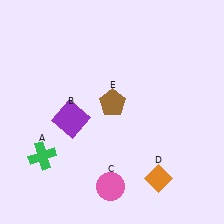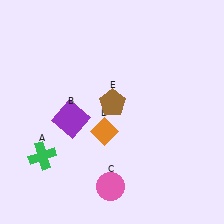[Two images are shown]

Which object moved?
The orange diamond (D) moved left.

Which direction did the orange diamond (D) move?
The orange diamond (D) moved left.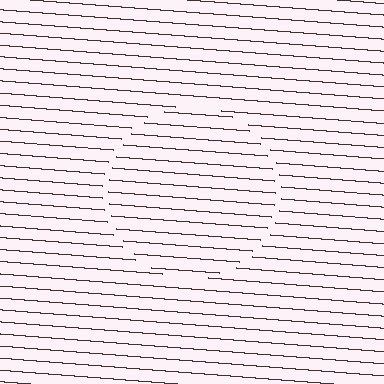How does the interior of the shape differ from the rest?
The interior of the shape contains the same grating, shifted by half a period — the contour is defined by the phase discontinuity where line-ends from the inner and outer gratings abut.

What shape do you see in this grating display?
An illusory circle. The interior of the shape contains the same grating, shifted by half a period — the contour is defined by the phase discontinuity where line-ends from the inner and outer gratings abut.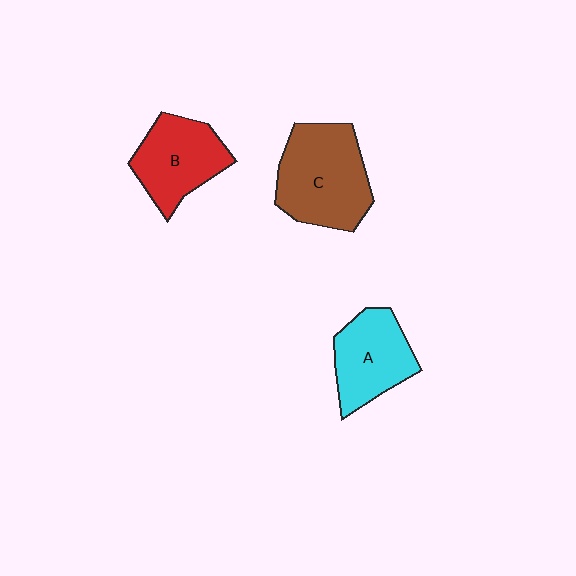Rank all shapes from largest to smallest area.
From largest to smallest: C (brown), B (red), A (cyan).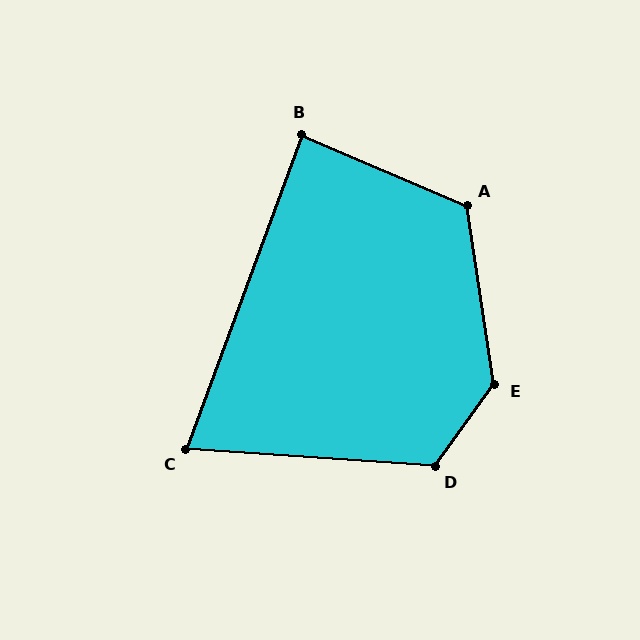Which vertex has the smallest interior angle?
C, at approximately 74 degrees.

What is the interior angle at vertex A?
Approximately 122 degrees (obtuse).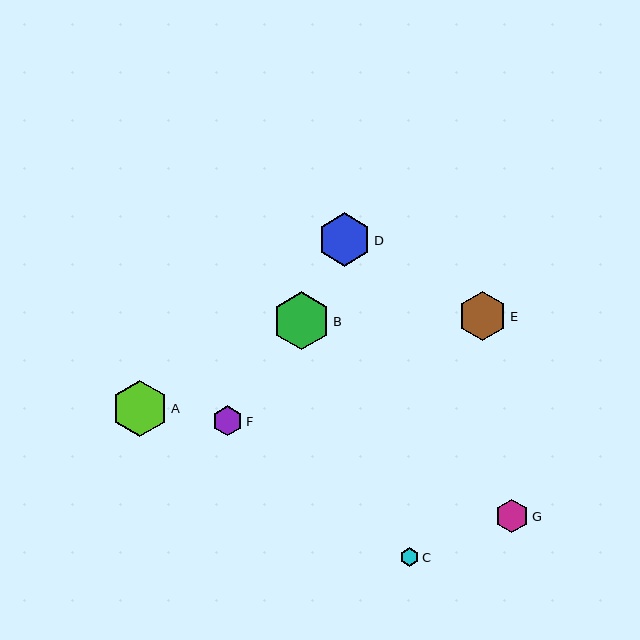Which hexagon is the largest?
Hexagon B is the largest with a size of approximately 58 pixels.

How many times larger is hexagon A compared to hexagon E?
Hexagon A is approximately 1.2 times the size of hexagon E.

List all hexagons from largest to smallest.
From largest to smallest: B, A, D, E, G, F, C.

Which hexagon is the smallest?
Hexagon C is the smallest with a size of approximately 19 pixels.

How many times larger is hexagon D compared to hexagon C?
Hexagon D is approximately 2.8 times the size of hexagon C.